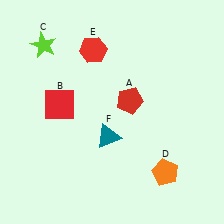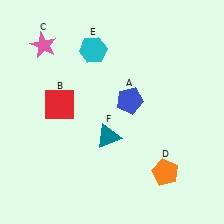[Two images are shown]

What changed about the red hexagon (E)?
In Image 1, E is red. In Image 2, it changed to cyan.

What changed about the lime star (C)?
In Image 1, C is lime. In Image 2, it changed to pink.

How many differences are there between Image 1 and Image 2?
There are 3 differences between the two images.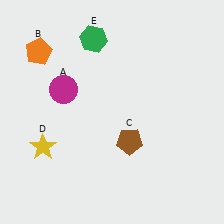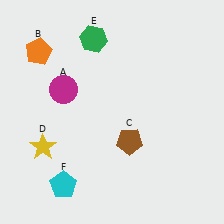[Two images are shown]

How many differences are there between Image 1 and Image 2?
There is 1 difference between the two images.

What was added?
A cyan pentagon (F) was added in Image 2.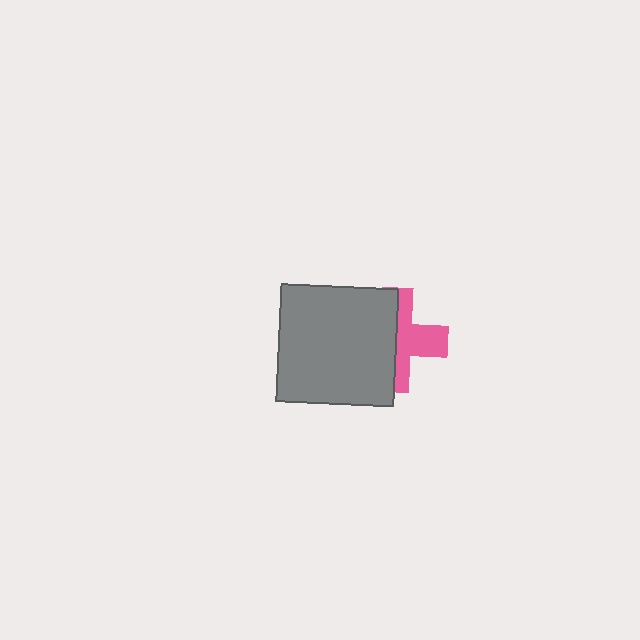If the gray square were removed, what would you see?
You would see the complete pink cross.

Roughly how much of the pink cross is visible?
About half of it is visible (roughly 48%).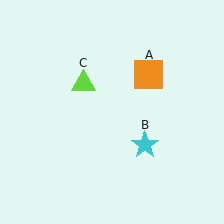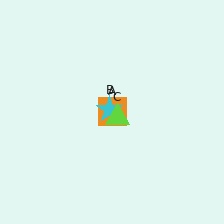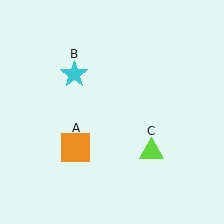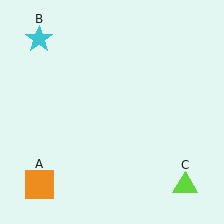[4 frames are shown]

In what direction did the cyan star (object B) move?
The cyan star (object B) moved up and to the left.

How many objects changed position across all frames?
3 objects changed position: orange square (object A), cyan star (object B), lime triangle (object C).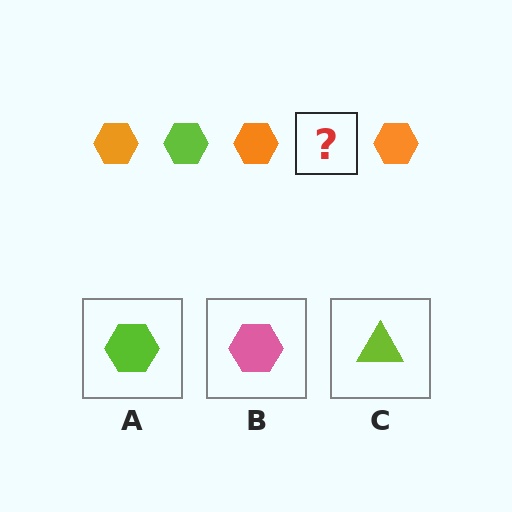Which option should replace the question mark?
Option A.